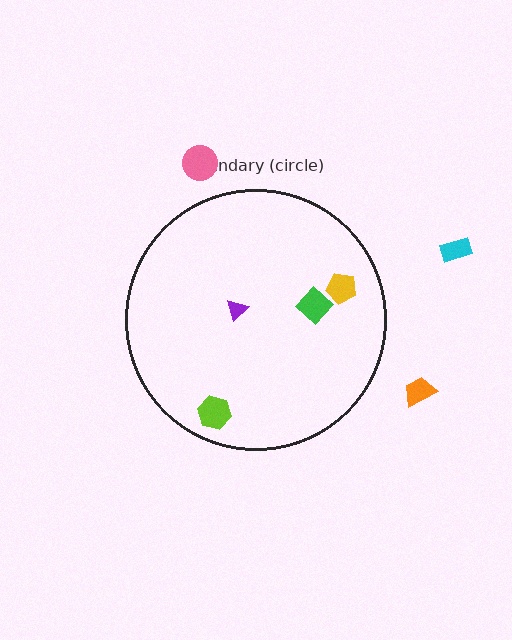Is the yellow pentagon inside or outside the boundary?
Inside.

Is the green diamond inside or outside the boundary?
Inside.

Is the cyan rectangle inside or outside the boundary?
Outside.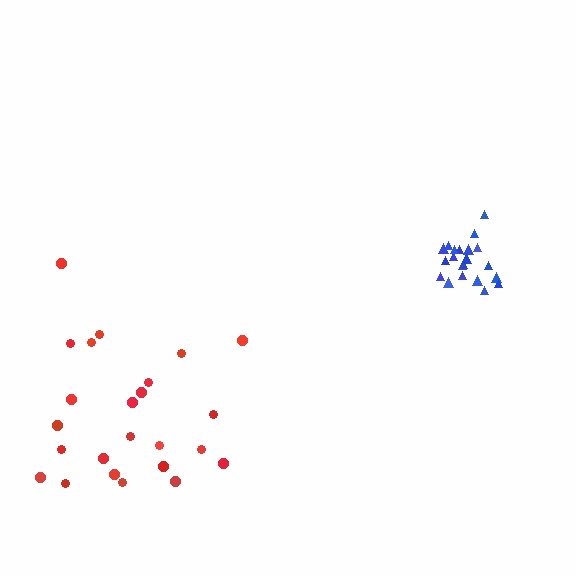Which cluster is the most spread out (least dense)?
Red.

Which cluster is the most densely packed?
Blue.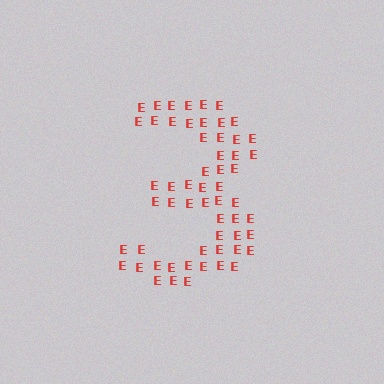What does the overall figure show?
The overall figure shows the digit 3.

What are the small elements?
The small elements are letter E's.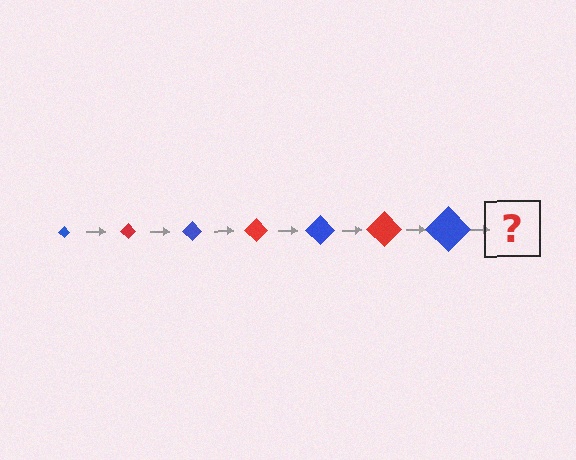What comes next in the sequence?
The next element should be a red diamond, larger than the previous one.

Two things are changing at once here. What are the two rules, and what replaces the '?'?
The two rules are that the diamond grows larger each step and the color cycles through blue and red. The '?' should be a red diamond, larger than the previous one.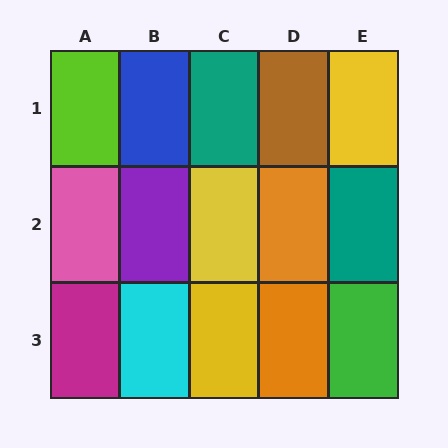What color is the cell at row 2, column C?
Yellow.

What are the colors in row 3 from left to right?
Magenta, cyan, yellow, orange, green.